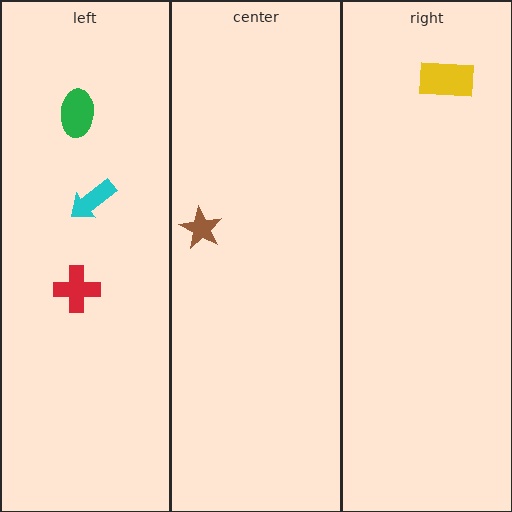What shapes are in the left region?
The cyan arrow, the red cross, the green ellipse.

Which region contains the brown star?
The center region.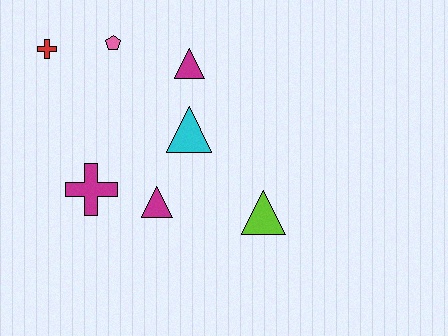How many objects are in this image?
There are 7 objects.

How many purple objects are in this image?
There are no purple objects.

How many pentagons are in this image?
There is 1 pentagon.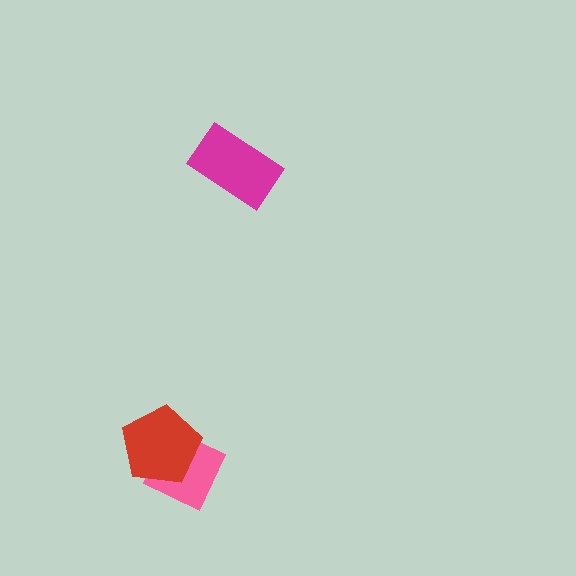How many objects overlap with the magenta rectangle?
0 objects overlap with the magenta rectangle.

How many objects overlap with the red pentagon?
1 object overlaps with the red pentagon.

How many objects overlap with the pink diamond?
1 object overlaps with the pink diamond.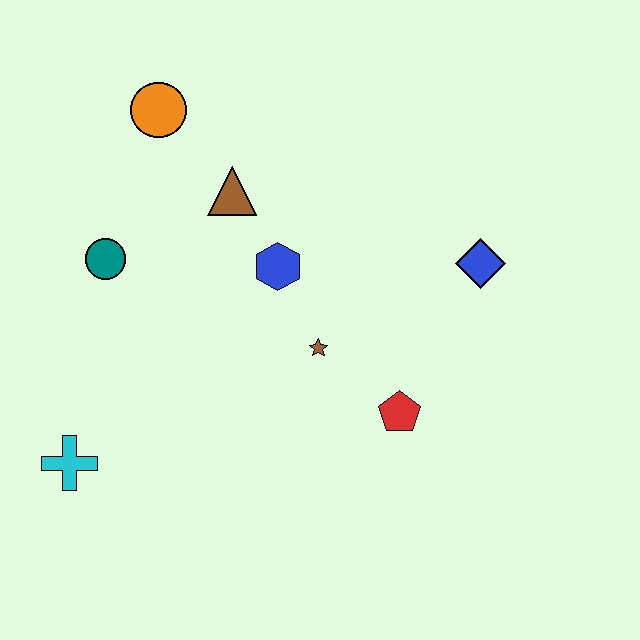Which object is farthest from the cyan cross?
The blue diamond is farthest from the cyan cross.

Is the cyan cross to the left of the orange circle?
Yes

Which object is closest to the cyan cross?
The teal circle is closest to the cyan cross.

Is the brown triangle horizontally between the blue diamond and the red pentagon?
No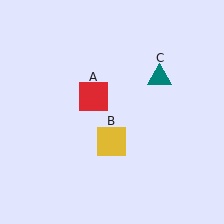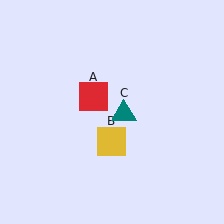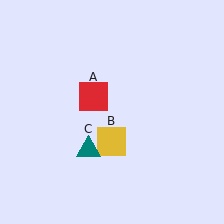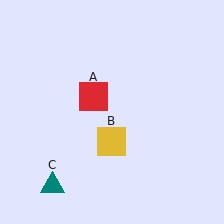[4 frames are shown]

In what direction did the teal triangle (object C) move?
The teal triangle (object C) moved down and to the left.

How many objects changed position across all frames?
1 object changed position: teal triangle (object C).